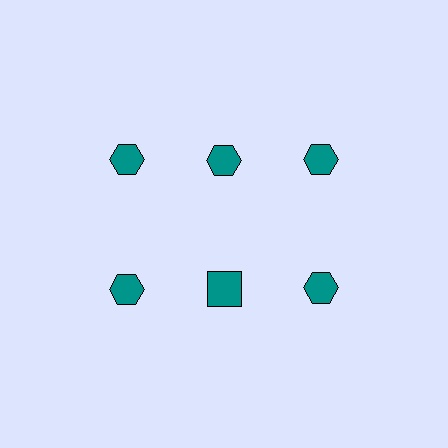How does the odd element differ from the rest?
It has a different shape: square instead of hexagon.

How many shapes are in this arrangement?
There are 6 shapes arranged in a grid pattern.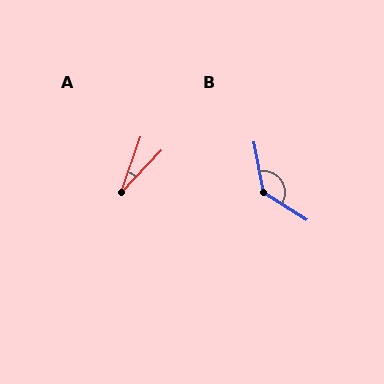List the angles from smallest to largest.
A (24°), B (133°).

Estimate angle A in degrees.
Approximately 24 degrees.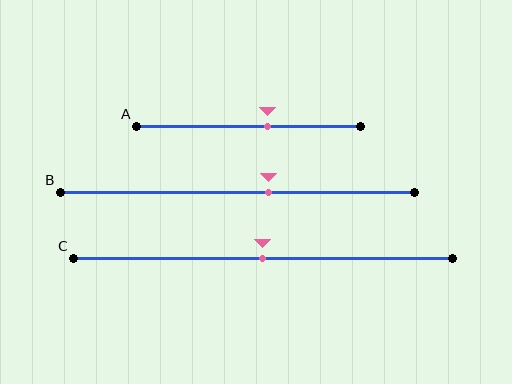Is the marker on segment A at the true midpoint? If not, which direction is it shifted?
No, the marker on segment A is shifted to the right by about 9% of the segment length.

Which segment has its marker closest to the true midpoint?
Segment C has its marker closest to the true midpoint.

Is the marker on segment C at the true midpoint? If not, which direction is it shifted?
Yes, the marker on segment C is at the true midpoint.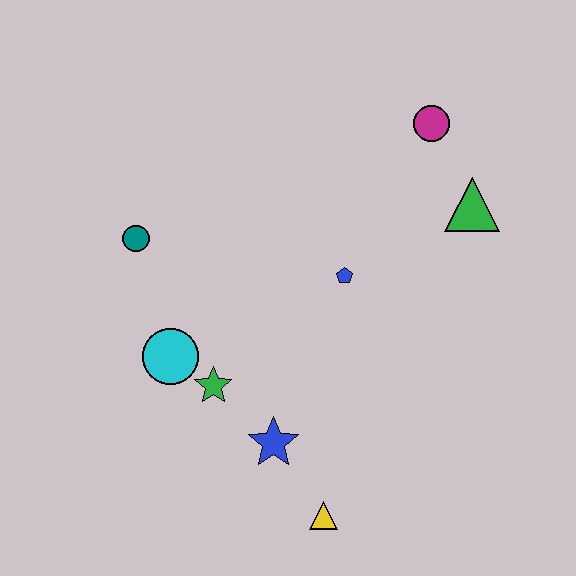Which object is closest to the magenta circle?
The green triangle is closest to the magenta circle.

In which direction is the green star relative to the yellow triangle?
The green star is above the yellow triangle.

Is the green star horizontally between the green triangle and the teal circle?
Yes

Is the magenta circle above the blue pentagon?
Yes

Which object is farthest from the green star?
The magenta circle is farthest from the green star.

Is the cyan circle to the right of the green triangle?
No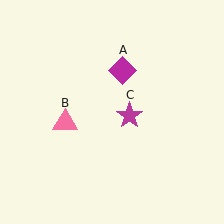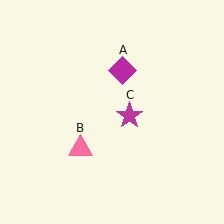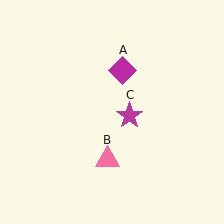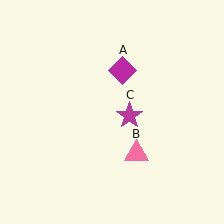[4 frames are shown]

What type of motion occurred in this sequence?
The pink triangle (object B) rotated counterclockwise around the center of the scene.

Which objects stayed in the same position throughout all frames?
Magenta diamond (object A) and magenta star (object C) remained stationary.